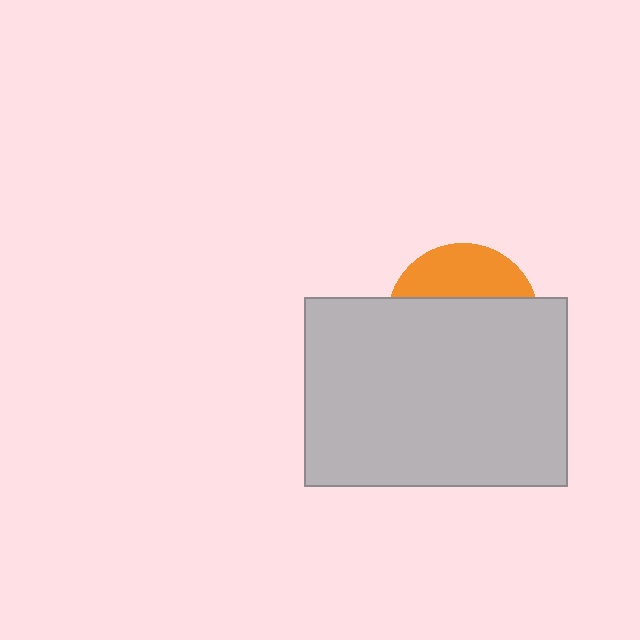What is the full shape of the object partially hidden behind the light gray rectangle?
The partially hidden object is an orange circle.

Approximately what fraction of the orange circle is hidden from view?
Roughly 68% of the orange circle is hidden behind the light gray rectangle.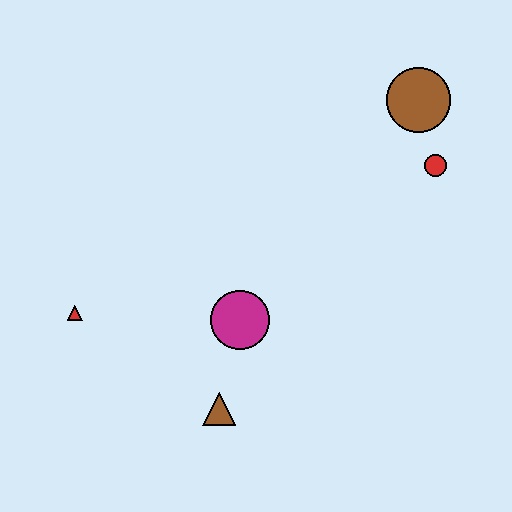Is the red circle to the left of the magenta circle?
No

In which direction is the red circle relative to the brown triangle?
The red circle is above the brown triangle.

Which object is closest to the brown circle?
The red circle is closest to the brown circle.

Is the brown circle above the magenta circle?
Yes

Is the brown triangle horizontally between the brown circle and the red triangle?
Yes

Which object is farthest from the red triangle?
The brown circle is farthest from the red triangle.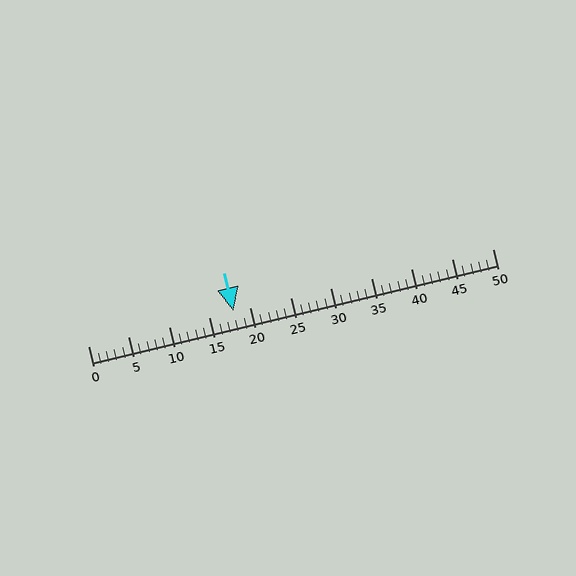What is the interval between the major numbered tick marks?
The major tick marks are spaced 5 units apart.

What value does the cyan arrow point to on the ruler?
The cyan arrow points to approximately 18.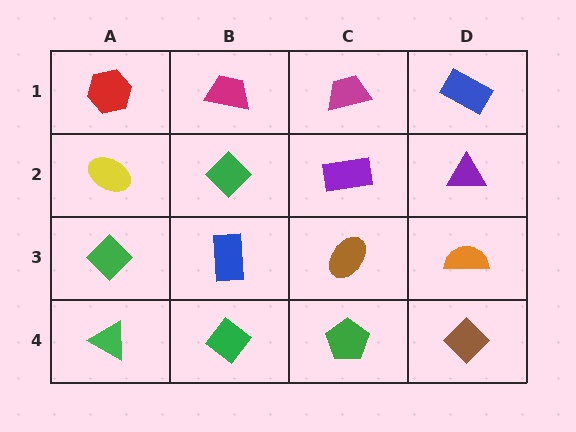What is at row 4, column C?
A green pentagon.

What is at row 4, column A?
A green triangle.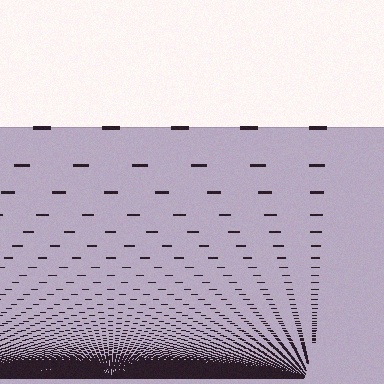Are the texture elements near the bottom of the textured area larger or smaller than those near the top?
Smaller. The gradient is inverted — elements near the bottom are smaller and denser.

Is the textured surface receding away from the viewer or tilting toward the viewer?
The surface appears to tilt toward the viewer. Texture elements get larger and sparser toward the top.